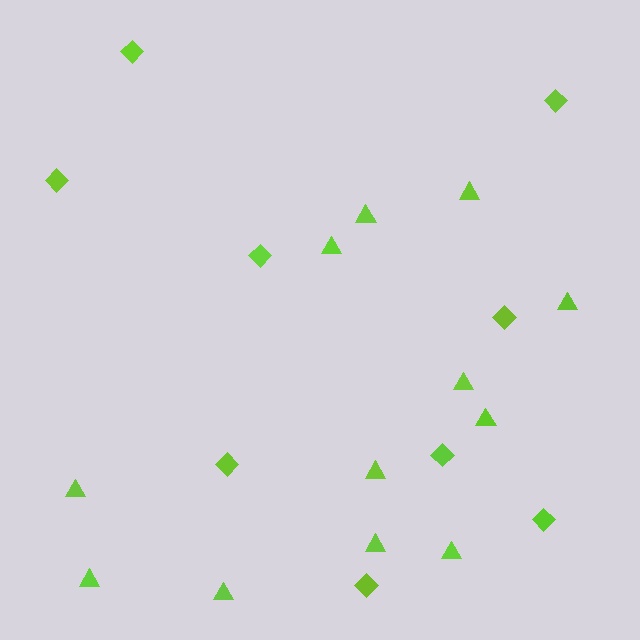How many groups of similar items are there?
There are 2 groups: one group of triangles (12) and one group of diamonds (9).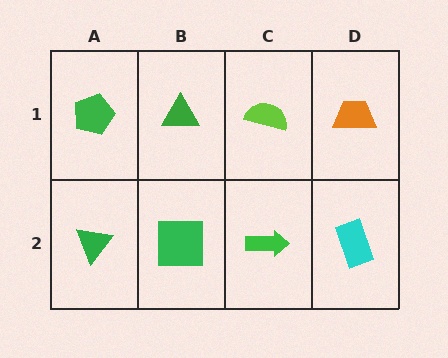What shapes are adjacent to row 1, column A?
A green triangle (row 2, column A), a green triangle (row 1, column B).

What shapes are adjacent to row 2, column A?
A green pentagon (row 1, column A), a green square (row 2, column B).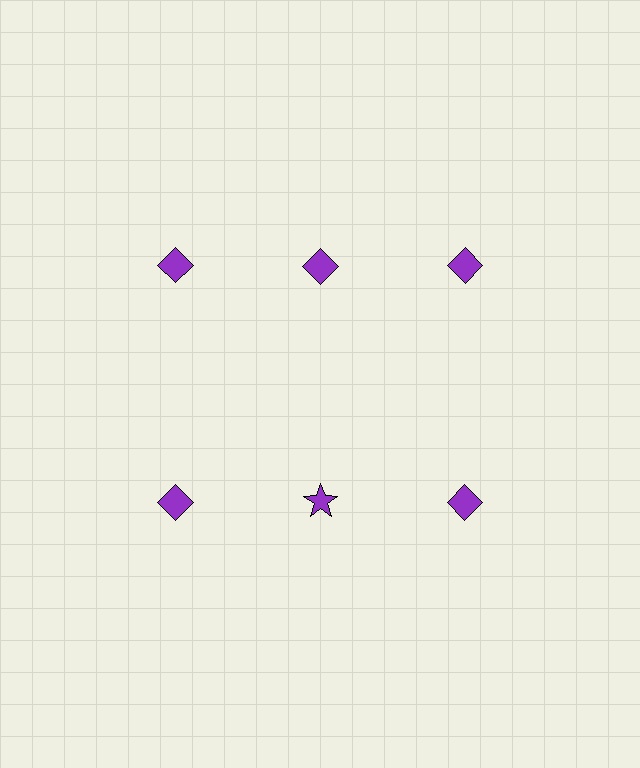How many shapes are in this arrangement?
There are 6 shapes arranged in a grid pattern.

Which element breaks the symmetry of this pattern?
The purple star in the second row, second from left column breaks the symmetry. All other shapes are purple diamonds.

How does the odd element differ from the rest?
It has a different shape: star instead of diamond.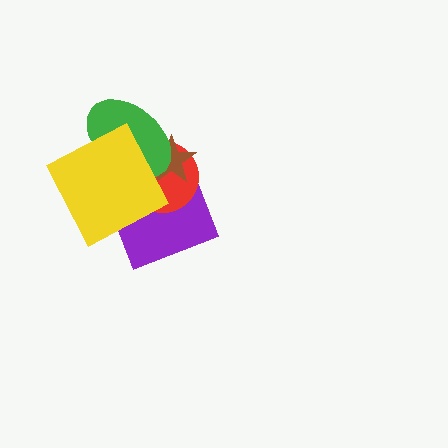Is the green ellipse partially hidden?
Yes, it is partially covered by another shape.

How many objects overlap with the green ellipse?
4 objects overlap with the green ellipse.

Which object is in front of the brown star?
The green ellipse is in front of the brown star.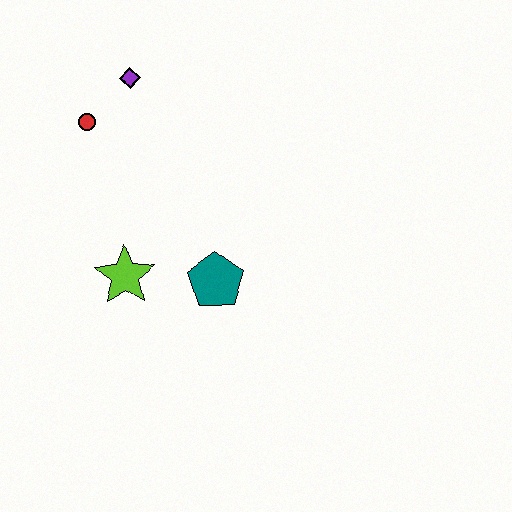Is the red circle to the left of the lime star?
Yes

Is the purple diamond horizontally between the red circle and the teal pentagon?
Yes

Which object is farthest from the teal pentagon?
The purple diamond is farthest from the teal pentagon.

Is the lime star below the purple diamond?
Yes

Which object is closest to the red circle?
The purple diamond is closest to the red circle.